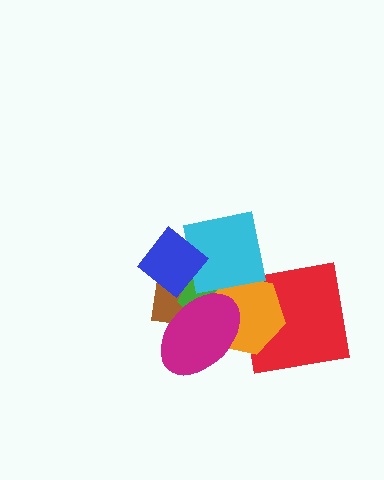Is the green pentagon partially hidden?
Yes, it is partially covered by another shape.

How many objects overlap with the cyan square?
5 objects overlap with the cyan square.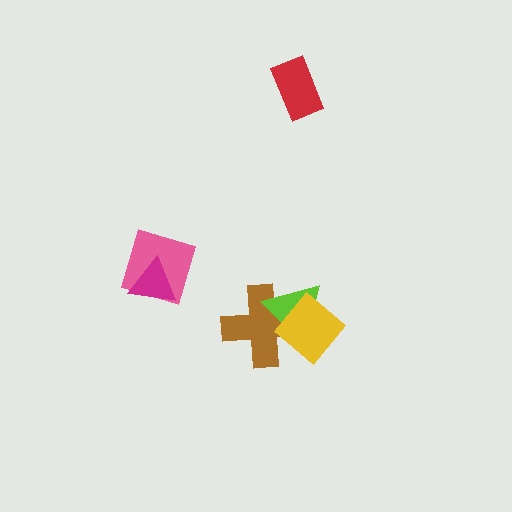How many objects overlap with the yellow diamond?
2 objects overlap with the yellow diamond.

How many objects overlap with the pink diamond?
1 object overlaps with the pink diamond.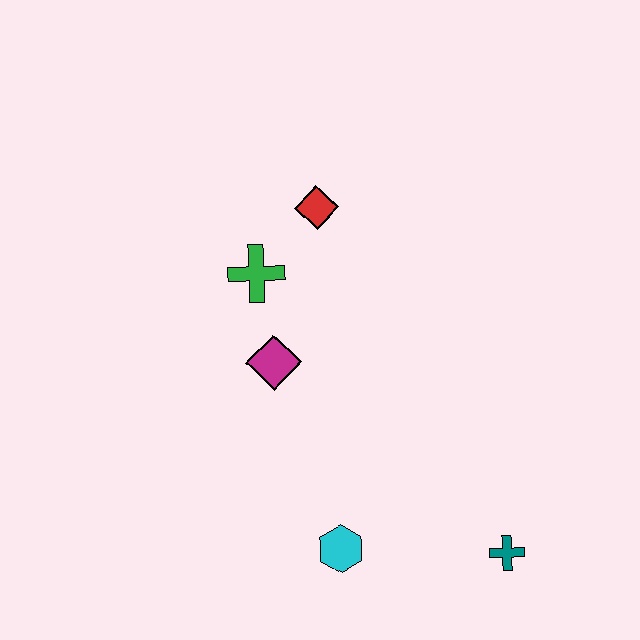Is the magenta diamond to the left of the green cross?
No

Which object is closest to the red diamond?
The green cross is closest to the red diamond.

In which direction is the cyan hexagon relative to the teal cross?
The cyan hexagon is to the left of the teal cross.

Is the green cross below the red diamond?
Yes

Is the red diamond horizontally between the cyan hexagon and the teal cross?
No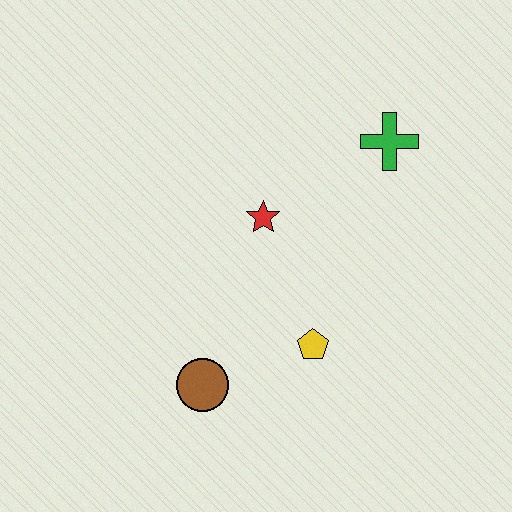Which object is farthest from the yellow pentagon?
The green cross is farthest from the yellow pentagon.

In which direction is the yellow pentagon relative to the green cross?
The yellow pentagon is below the green cross.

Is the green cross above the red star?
Yes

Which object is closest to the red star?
The yellow pentagon is closest to the red star.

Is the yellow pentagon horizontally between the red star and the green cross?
Yes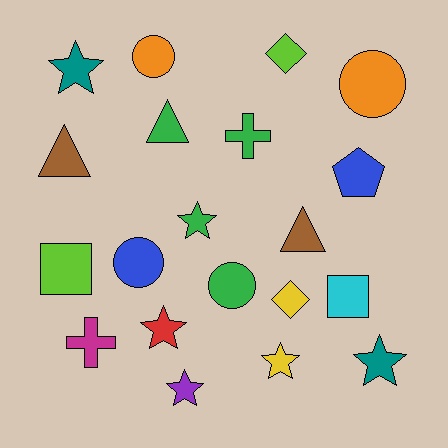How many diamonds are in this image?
There are 2 diamonds.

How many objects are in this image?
There are 20 objects.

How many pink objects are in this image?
There are no pink objects.